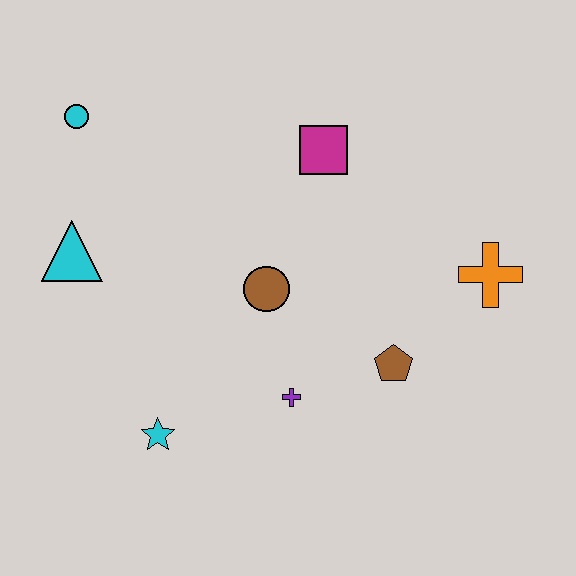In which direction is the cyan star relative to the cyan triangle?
The cyan star is below the cyan triangle.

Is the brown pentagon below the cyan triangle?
Yes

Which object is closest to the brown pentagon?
The purple cross is closest to the brown pentagon.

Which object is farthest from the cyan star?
The orange cross is farthest from the cyan star.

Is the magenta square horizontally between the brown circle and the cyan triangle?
No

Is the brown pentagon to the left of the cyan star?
No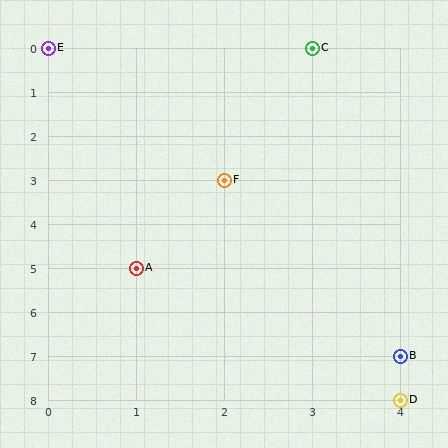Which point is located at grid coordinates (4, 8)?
Point D is at (4, 8).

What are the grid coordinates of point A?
Point A is at grid coordinates (1, 5).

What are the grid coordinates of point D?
Point D is at grid coordinates (4, 8).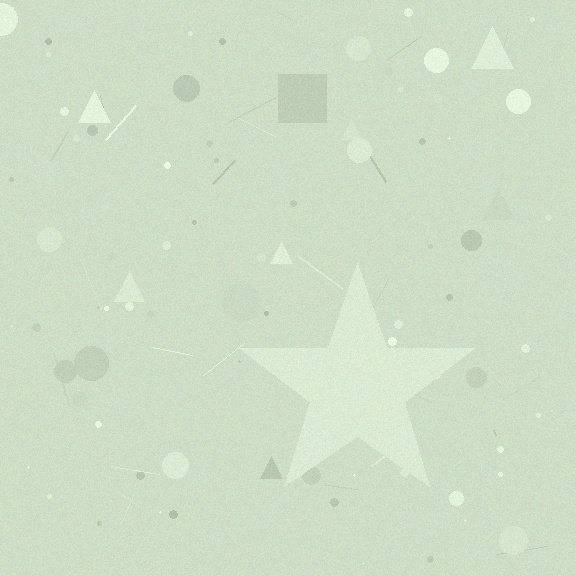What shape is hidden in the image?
A star is hidden in the image.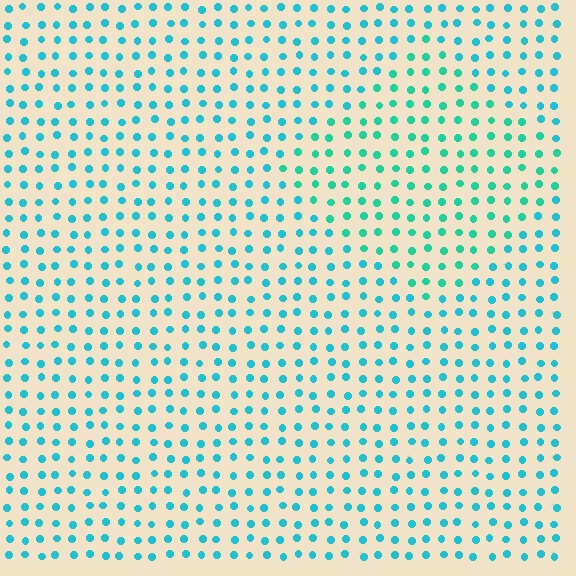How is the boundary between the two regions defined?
The boundary is defined purely by a slight shift in hue (about 23 degrees). Spacing, size, and orientation are identical on both sides.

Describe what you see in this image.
The image is filled with small cyan elements in a uniform arrangement. A diamond-shaped region is visible where the elements are tinted to a slightly different hue, forming a subtle color boundary.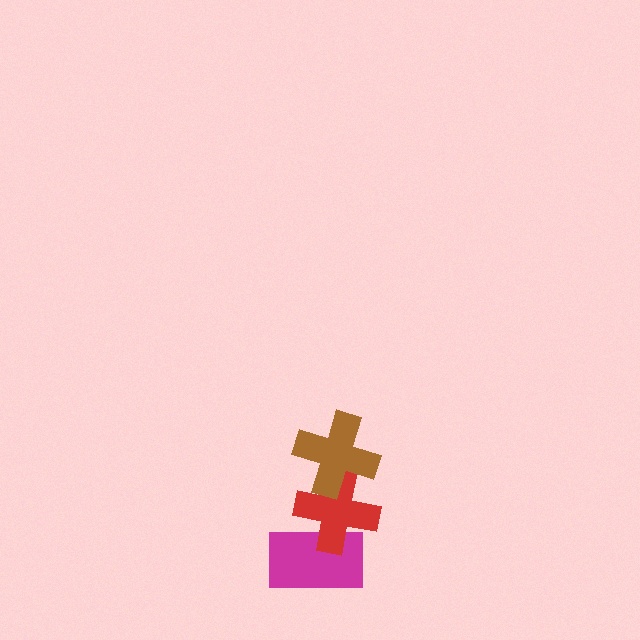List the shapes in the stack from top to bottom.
From top to bottom: the brown cross, the red cross, the magenta rectangle.